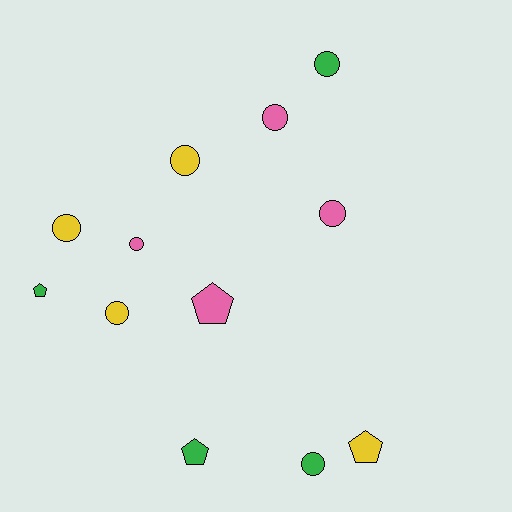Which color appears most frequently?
Yellow, with 4 objects.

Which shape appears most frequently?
Circle, with 8 objects.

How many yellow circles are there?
There are 3 yellow circles.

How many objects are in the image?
There are 12 objects.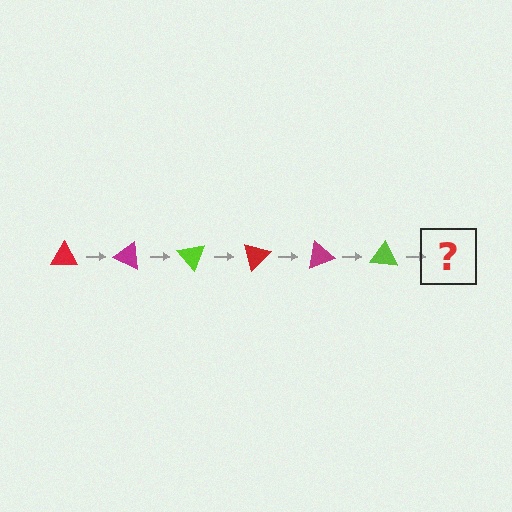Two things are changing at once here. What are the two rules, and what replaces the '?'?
The two rules are that it rotates 25 degrees each step and the color cycles through red, magenta, and lime. The '?' should be a red triangle, rotated 150 degrees from the start.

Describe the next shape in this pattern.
It should be a red triangle, rotated 150 degrees from the start.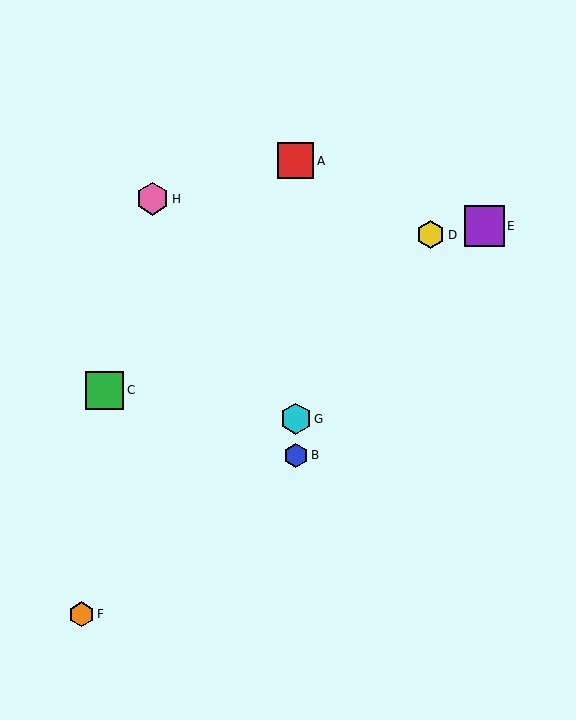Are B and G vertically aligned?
Yes, both are at x≈296.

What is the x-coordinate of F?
Object F is at x≈81.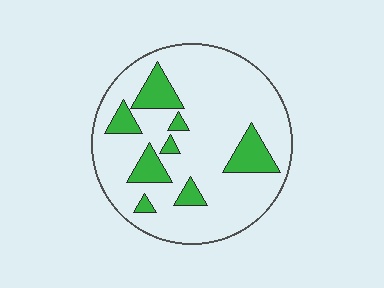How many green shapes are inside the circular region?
8.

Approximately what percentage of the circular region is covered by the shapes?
Approximately 20%.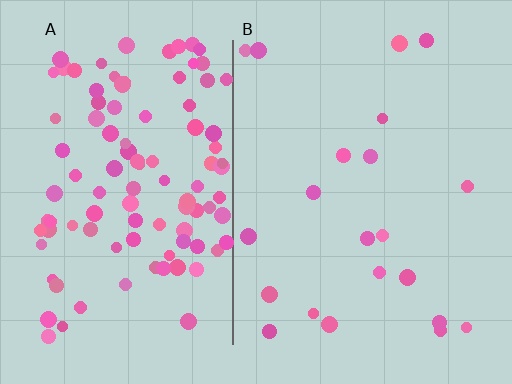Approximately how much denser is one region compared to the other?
Approximately 5.0× — region A over region B.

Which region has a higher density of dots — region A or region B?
A (the left).